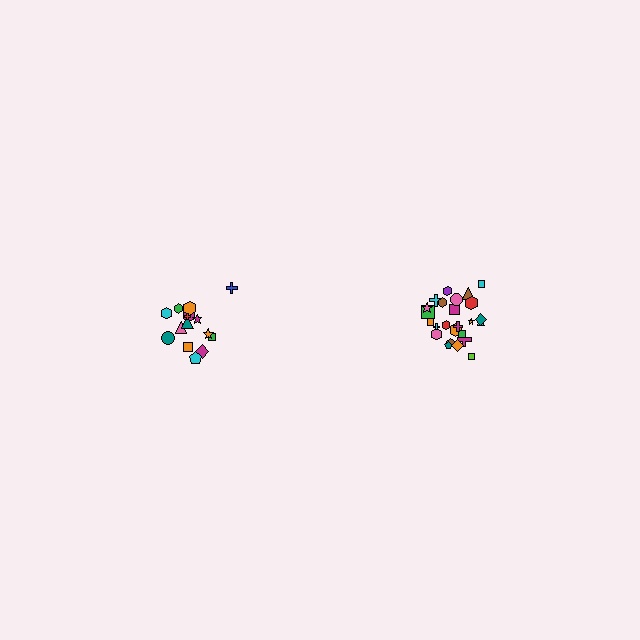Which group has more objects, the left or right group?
The right group.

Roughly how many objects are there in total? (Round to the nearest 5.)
Roughly 40 objects in total.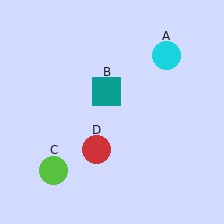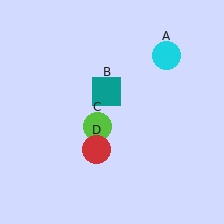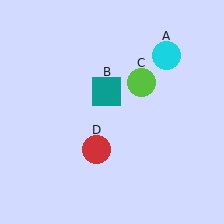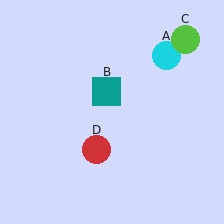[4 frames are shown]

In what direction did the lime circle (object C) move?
The lime circle (object C) moved up and to the right.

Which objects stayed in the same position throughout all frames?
Cyan circle (object A) and teal square (object B) and red circle (object D) remained stationary.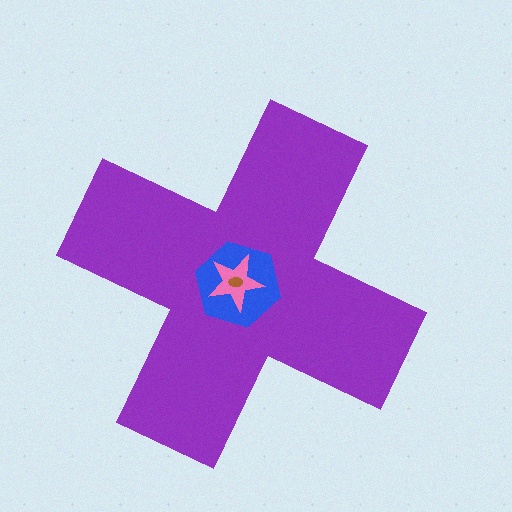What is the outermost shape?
The purple cross.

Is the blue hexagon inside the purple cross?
Yes.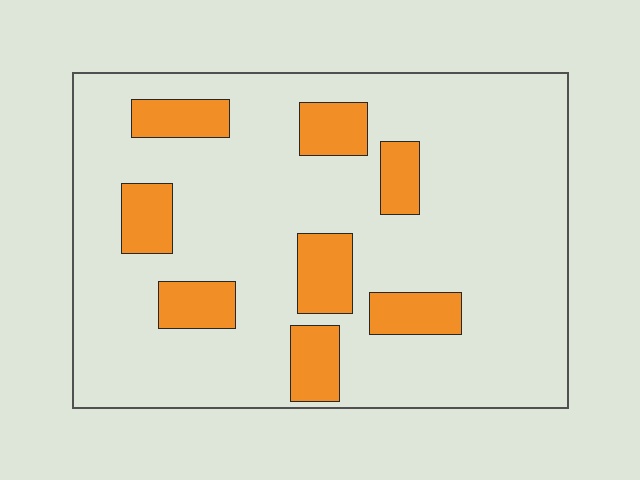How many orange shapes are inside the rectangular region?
8.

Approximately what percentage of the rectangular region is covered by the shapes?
Approximately 20%.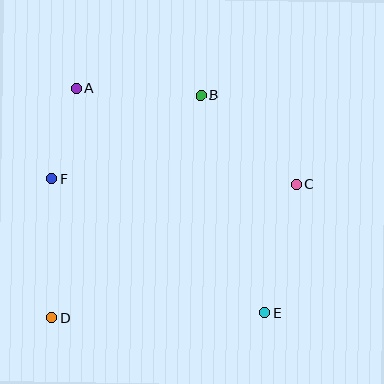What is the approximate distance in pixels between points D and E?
The distance between D and E is approximately 214 pixels.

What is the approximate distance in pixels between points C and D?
The distance between C and D is approximately 279 pixels.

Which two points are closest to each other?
Points A and F are closest to each other.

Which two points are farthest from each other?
Points A and E are farthest from each other.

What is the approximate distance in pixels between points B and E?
The distance between B and E is approximately 227 pixels.